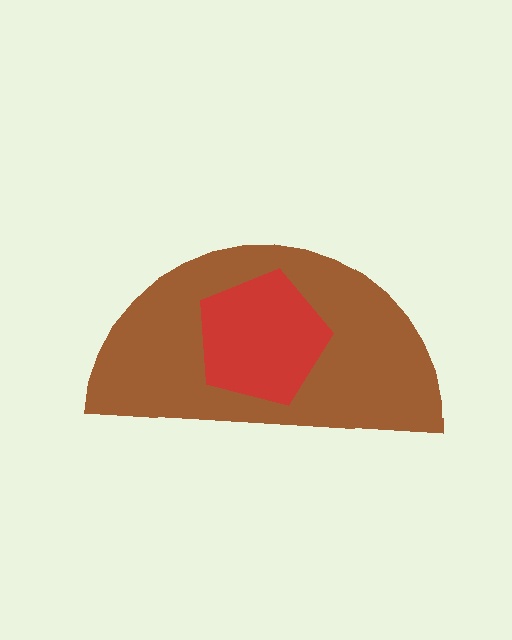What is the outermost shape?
The brown semicircle.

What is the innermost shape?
The red pentagon.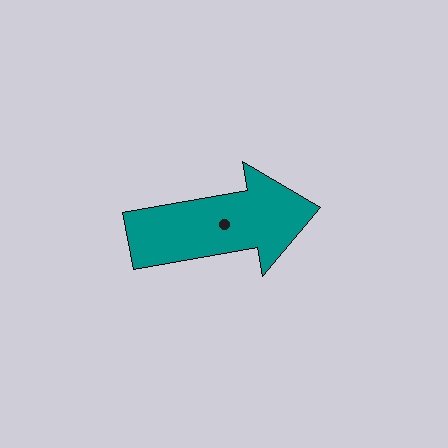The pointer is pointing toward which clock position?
Roughly 3 o'clock.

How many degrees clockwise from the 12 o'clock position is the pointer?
Approximately 80 degrees.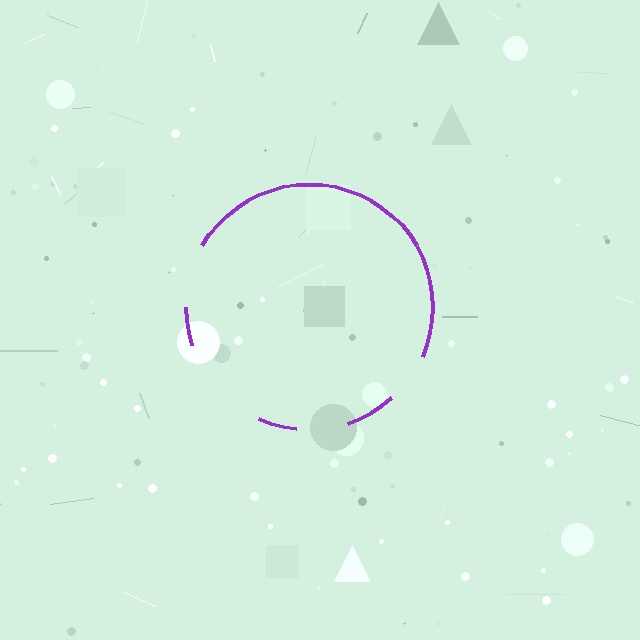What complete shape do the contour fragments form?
The contour fragments form a circle.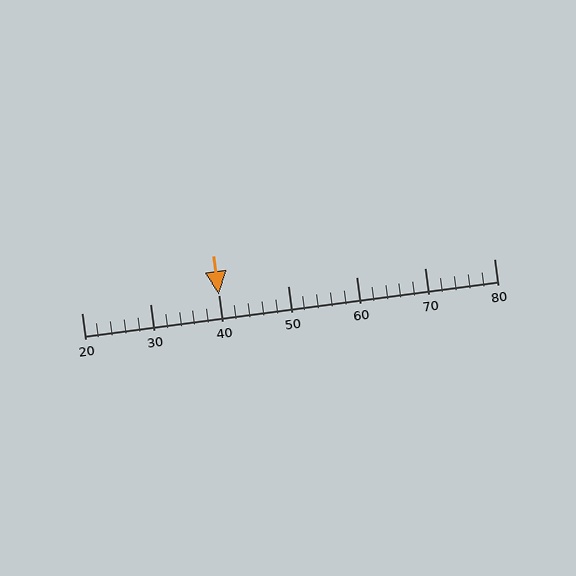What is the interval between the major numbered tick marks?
The major tick marks are spaced 10 units apart.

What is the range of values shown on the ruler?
The ruler shows values from 20 to 80.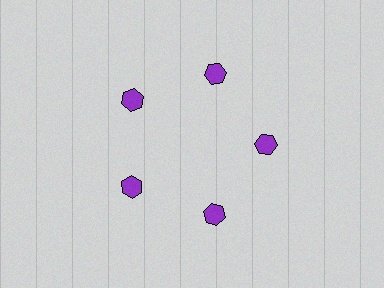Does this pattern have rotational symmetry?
Yes, this pattern has 5-fold rotational symmetry. It looks the same after rotating 72 degrees around the center.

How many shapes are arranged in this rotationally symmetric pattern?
There are 5 shapes, arranged in 5 groups of 1.